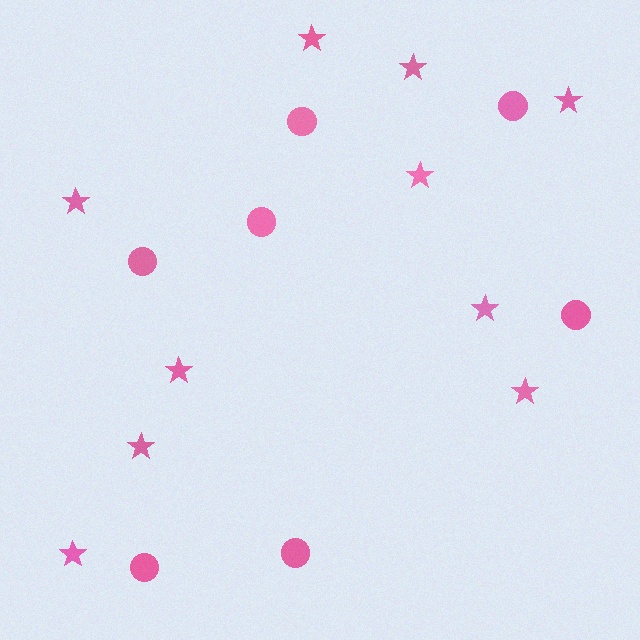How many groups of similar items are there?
There are 2 groups: one group of circles (7) and one group of stars (10).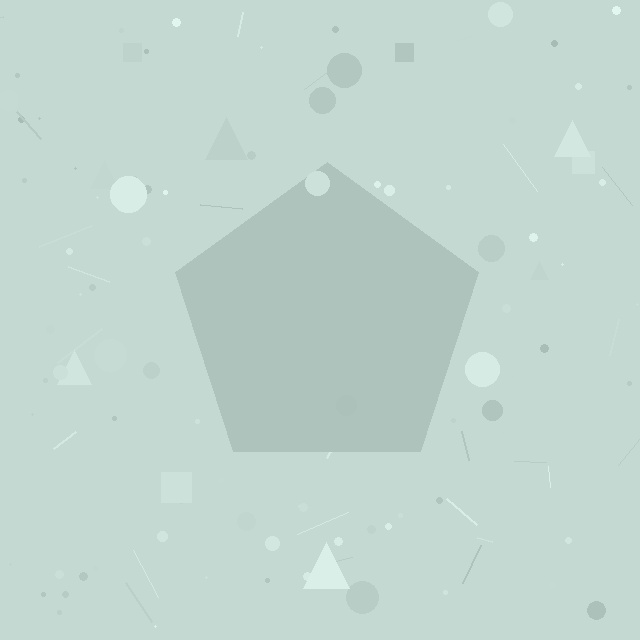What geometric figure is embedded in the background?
A pentagon is embedded in the background.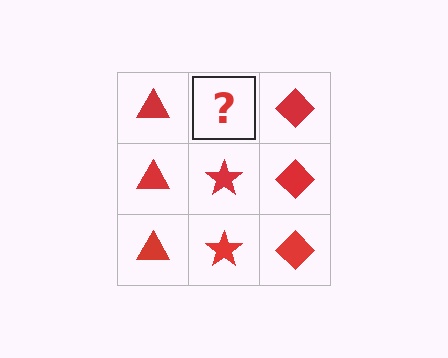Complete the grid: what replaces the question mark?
The question mark should be replaced with a red star.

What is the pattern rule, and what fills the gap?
The rule is that each column has a consistent shape. The gap should be filled with a red star.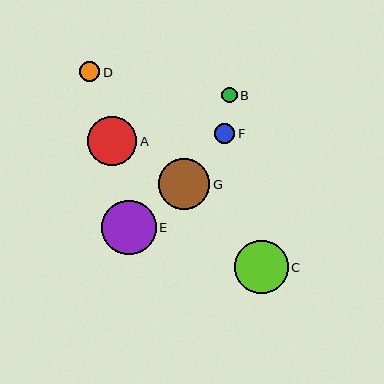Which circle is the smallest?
Circle B is the smallest with a size of approximately 15 pixels.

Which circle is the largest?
Circle E is the largest with a size of approximately 54 pixels.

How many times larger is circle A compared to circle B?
Circle A is approximately 3.2 times the size of circle B.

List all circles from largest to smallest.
From largest to smallest: E, C, G, A, F, D, B.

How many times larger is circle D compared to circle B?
Circle D is approximately 1.3 times the size of circle B.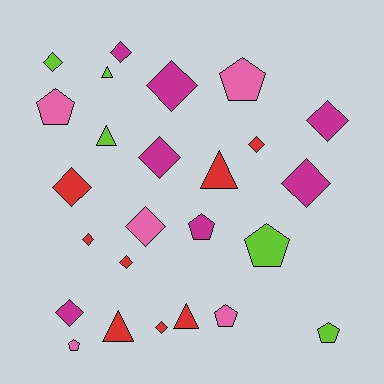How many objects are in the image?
There are 25 objects.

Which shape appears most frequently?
Diamond, with 13 objects.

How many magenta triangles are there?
There are no magenta triangles.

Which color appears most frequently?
Red, with 8 objects.